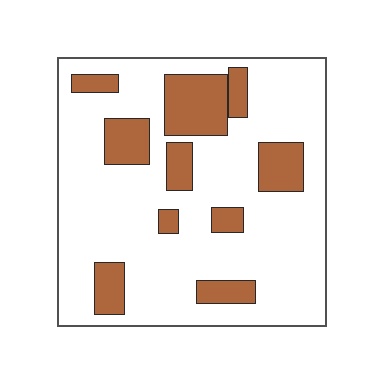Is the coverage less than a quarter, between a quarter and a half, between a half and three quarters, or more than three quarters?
Less than a quarter.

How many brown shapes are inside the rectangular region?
10.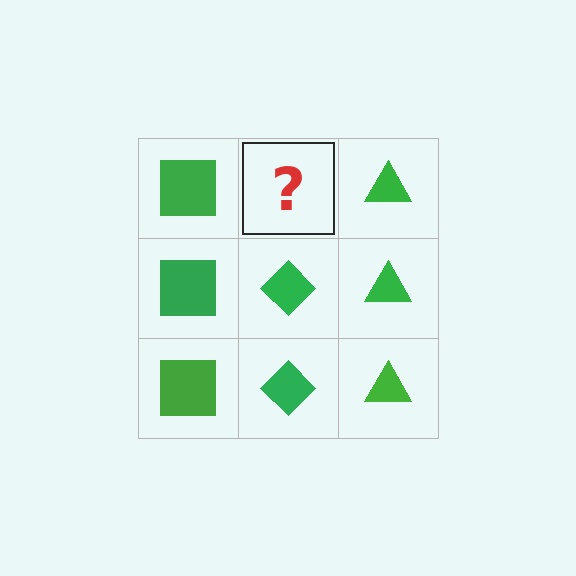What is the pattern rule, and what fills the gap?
The rule is that each column has a consistent shape. The gap should be filled with a green diamond.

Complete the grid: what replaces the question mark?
The question mark should be replaced with a green diamond.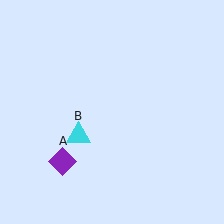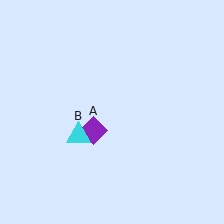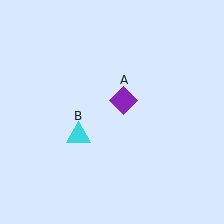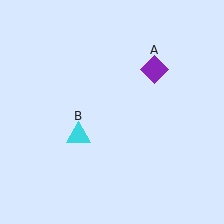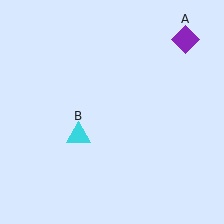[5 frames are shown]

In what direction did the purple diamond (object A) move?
The purple diamond (object A) moved up and to the right.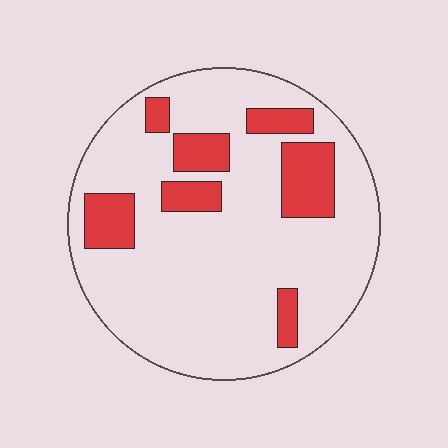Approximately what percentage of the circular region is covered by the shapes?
Approximately 20%.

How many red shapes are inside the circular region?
7.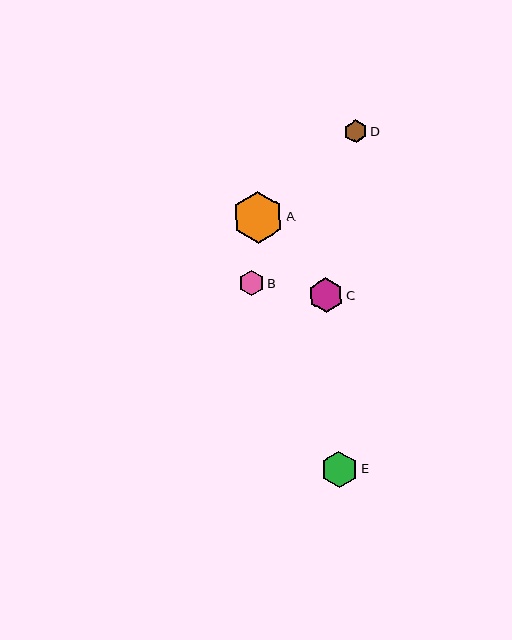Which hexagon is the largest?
Hexagon A is the largest with a size of approximately 52 pixels.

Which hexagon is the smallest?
Hexagon D is the smallest with a size of approximately 22 pixels.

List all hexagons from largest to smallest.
From largest to smallest: A, E, C, B, D.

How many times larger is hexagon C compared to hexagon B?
Hexagon C is approximately 1.4 times the size of hexagon B.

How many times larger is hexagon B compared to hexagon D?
Hexagon B is approximately 1.1 times the size of hexagon D.